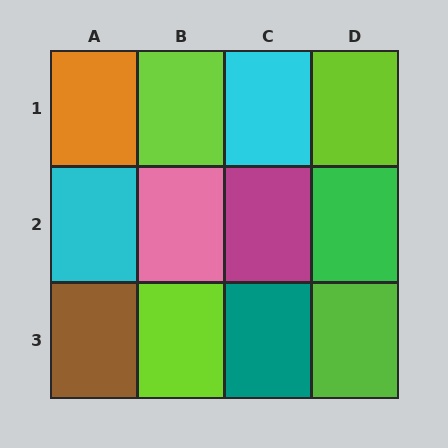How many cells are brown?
1 cell is brown.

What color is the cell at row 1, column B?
Lime.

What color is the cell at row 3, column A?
Brown.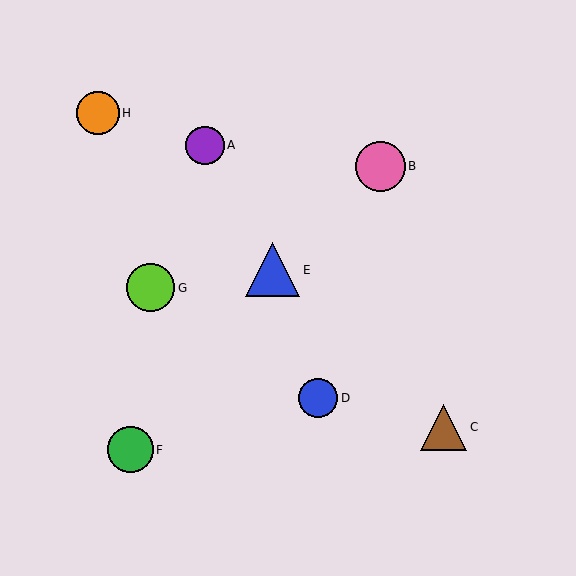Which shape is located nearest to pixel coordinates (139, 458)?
The green circle (labeled F) at (131, 450) is nearest to that location.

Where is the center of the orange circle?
The center of the orange circle is at (98, 113).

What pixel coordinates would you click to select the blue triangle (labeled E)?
Click at (273, 270) to select the blue triangle E.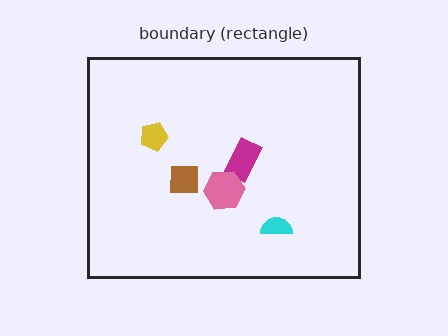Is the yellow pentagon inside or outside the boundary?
Inside.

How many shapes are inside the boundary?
5 inside, 0 outside.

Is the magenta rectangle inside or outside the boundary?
Inside.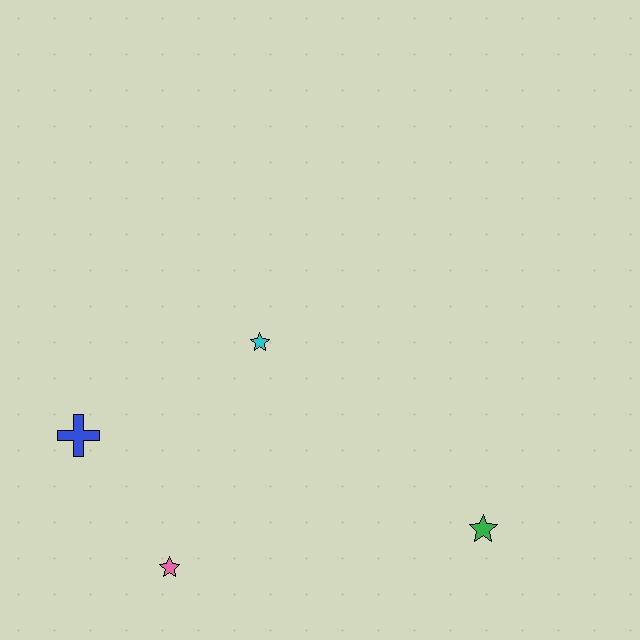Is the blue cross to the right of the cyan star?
No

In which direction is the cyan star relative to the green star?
The cyan star is to the left of the green star.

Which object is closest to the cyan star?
The blue cross is closest to the cyan star.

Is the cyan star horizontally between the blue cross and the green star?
Yes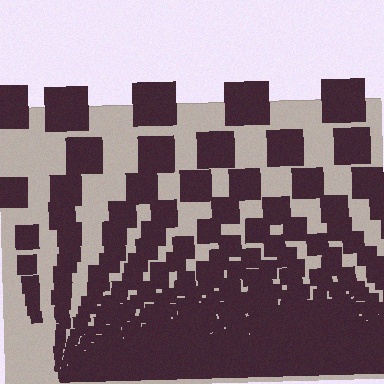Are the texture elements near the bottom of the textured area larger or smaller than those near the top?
Smaller. The gradient is inverted — elements near the bottom are smaller and denser.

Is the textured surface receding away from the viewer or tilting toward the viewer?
The surface appears to tilt toward the viewer. Texture elements get larger and sparser toward the top.